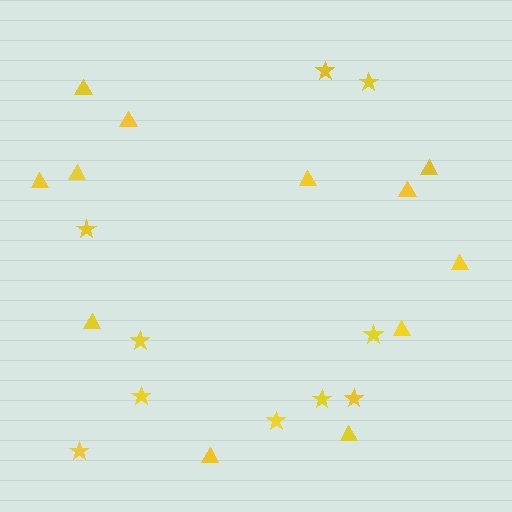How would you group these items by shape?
There are 2 groups: one group of stars (10) and one group of triangles (12).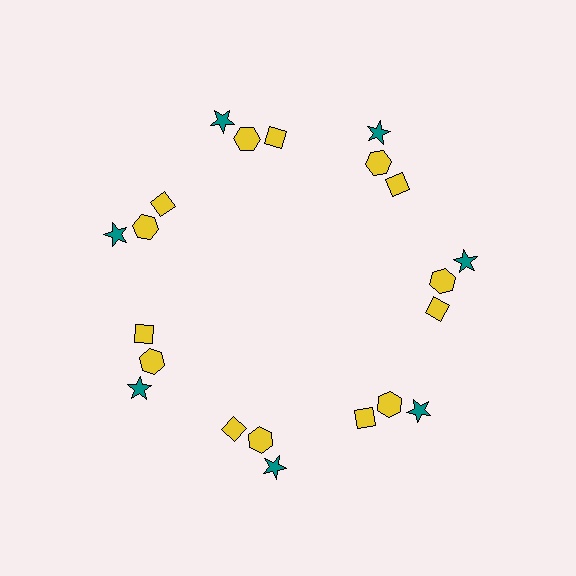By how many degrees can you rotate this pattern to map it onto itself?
The pattern maps onto itself every 51 degrees of rotation.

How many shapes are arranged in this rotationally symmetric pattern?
There are 21 shapes, arranged in 7 groups of 3.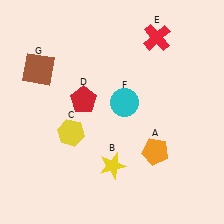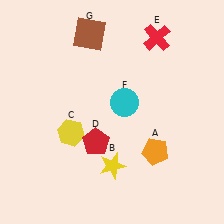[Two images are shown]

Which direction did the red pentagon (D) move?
The red pentagon (D) moved down.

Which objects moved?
The objects that moved are: the red pentagon (D), the brown square (G).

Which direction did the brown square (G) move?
The brown square (G) moved right.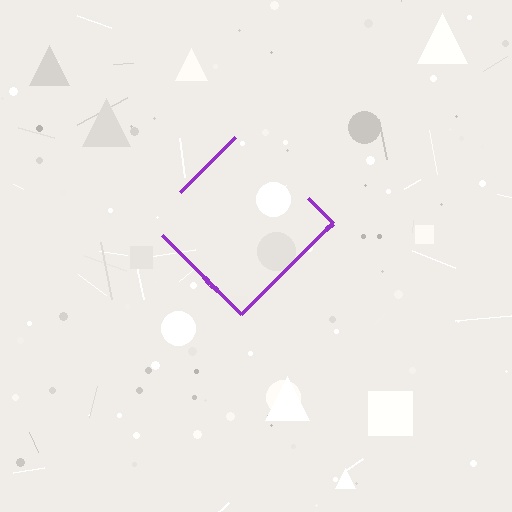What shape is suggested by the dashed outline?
The dashed outline suggests a diamond.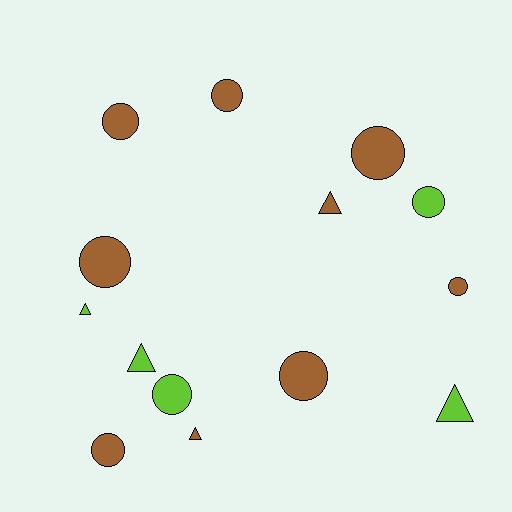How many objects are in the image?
There are 14 objects.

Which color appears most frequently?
Brown, with 9 objects.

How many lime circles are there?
There are 2 lime circles.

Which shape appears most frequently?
Circle, with 9 objects.